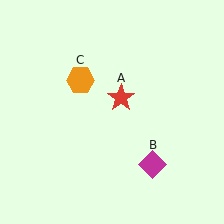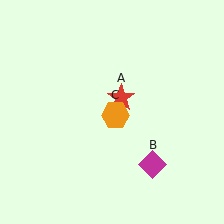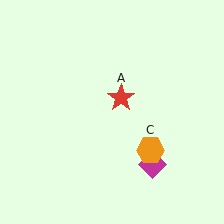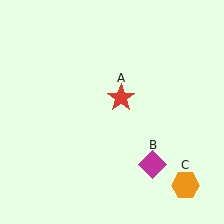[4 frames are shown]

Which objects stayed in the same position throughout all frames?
Red star (object A) and magenta diamond (object B) remained stationary.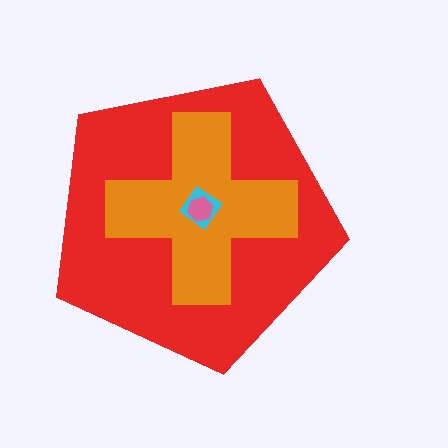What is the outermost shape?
The red pentagon.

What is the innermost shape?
The pink hexagon.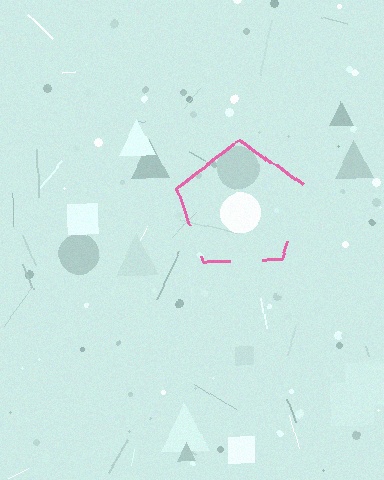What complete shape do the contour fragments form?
The contour fragments form a pentagon.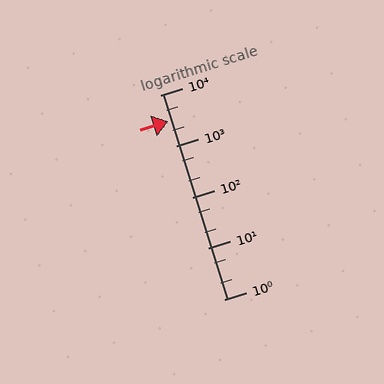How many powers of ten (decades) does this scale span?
The scale spans 4 decades, from 1 to 10000.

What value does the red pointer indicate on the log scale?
The pointer indicates approximately 3000.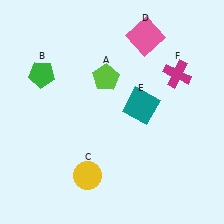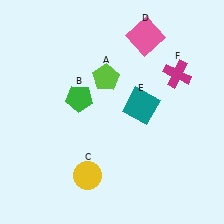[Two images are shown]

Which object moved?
The green pentagon (B) moved right.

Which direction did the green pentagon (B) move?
The green pentagon (B) moved right.